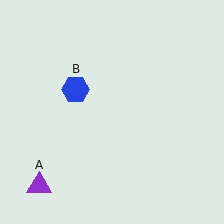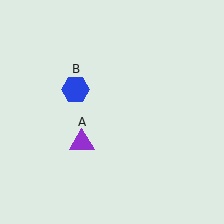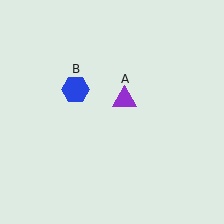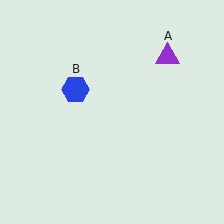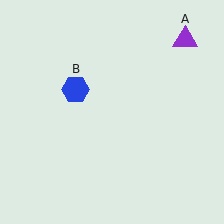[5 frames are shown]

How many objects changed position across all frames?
1 object changed position: purple triangle (object A).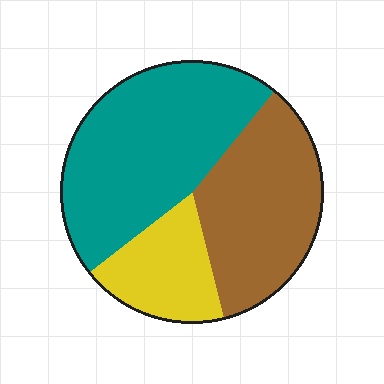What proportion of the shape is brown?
Brown covers 35% of the shape.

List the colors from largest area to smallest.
From largest to smallest: teal, brown, yellow.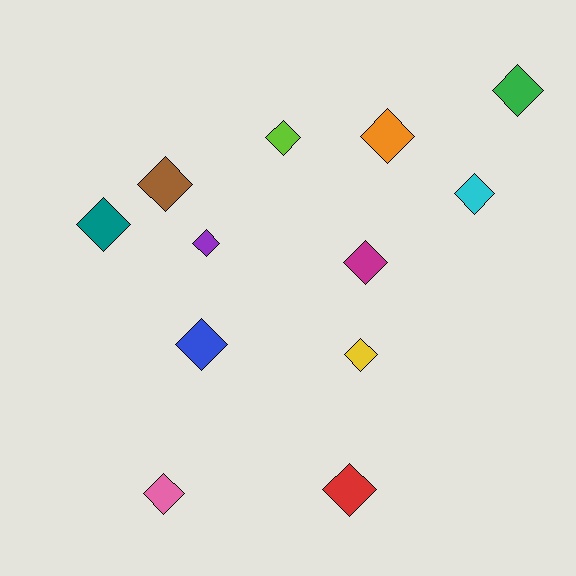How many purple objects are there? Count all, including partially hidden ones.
There is 1 purple object.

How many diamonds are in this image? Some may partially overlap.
There are 12 diamonds.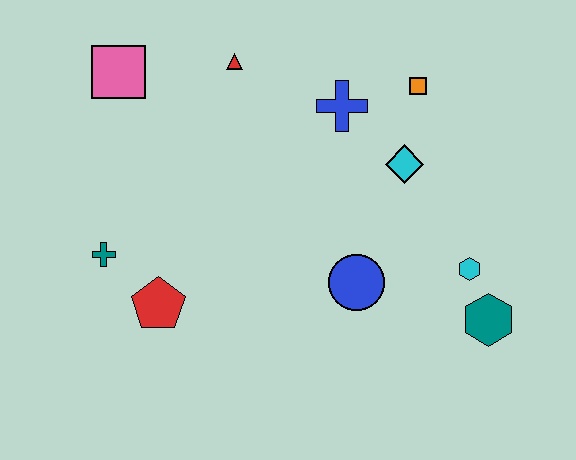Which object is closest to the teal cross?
The red pentagon is closest to the teal cross.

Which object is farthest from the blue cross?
The teal cross is farthest from the blue cross.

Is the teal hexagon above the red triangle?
No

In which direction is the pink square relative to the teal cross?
The pink square is above the teal cross.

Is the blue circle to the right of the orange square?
No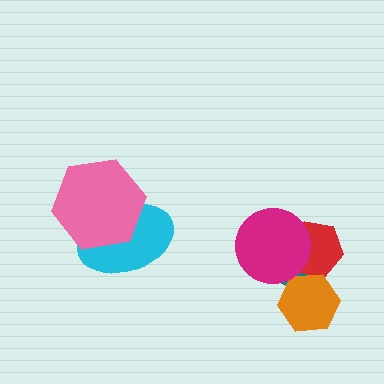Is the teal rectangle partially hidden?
Yes, it is partially covered by another shape.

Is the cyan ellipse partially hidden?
Yes, it is partially covered by another shape.